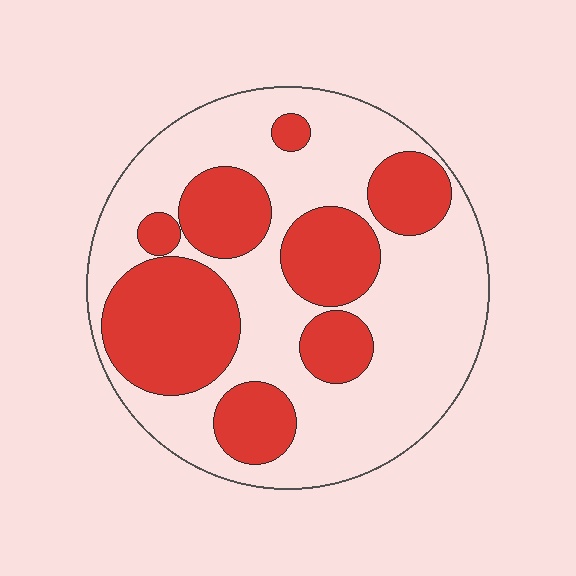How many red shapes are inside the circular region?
8.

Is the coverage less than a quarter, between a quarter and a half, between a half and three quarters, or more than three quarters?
Between a quarter and a half.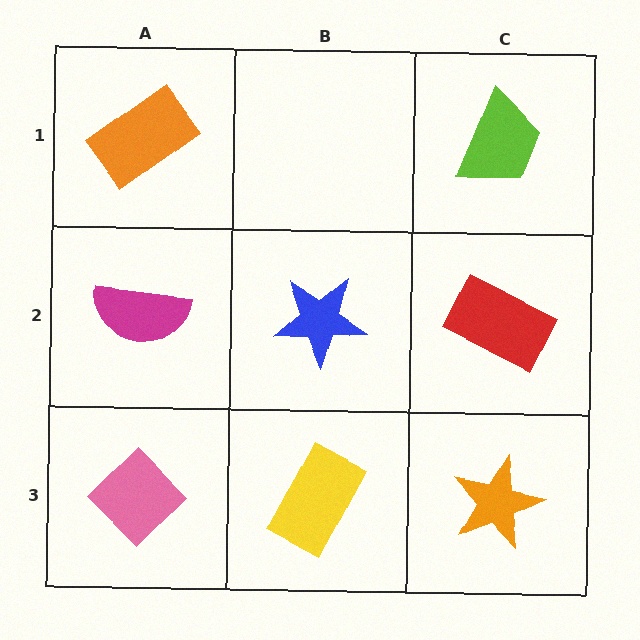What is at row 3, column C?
An orange star.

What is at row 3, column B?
A yellow rectangle.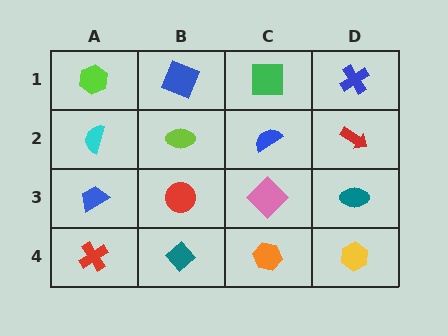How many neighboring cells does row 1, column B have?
3.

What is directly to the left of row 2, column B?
A cyan semicircle.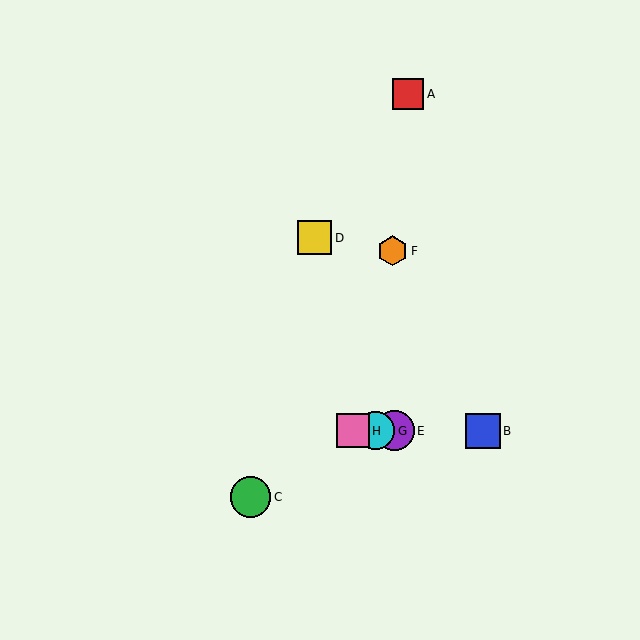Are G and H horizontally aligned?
Yes, both are at y≈431.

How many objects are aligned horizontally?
4 objects (B, E, G, H) are aligned horizontally.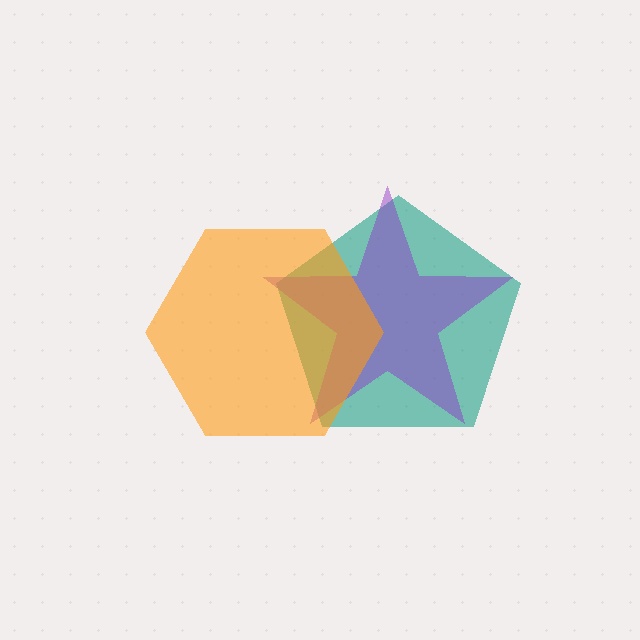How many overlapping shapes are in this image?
There are 3 overlapping shapes in the image.